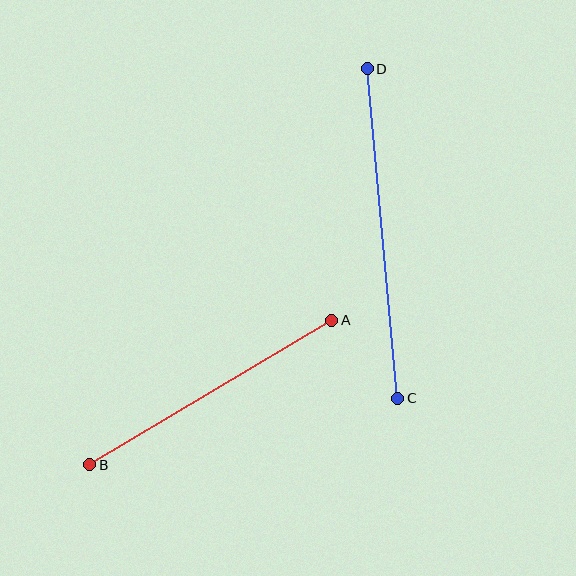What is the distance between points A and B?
The distance is approximately 282 pixels.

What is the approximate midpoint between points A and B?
The midpoint is at approximately (211, 393) pixels.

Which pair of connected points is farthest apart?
Points C and D are farthest apart.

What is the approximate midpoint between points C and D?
The midpoint is at approximately (382, 233) pixels.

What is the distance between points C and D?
The distance is approximately 331 pixels.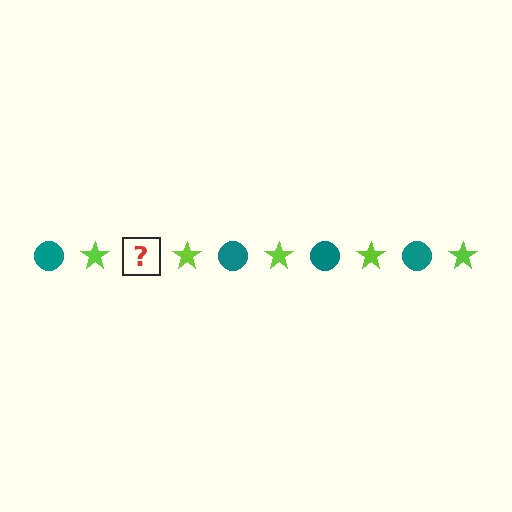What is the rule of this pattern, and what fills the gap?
The rule is that the pattern alternates between teal circle and lime star. The gap should be filled with a teal circle.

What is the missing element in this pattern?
The missing element is a teal circle.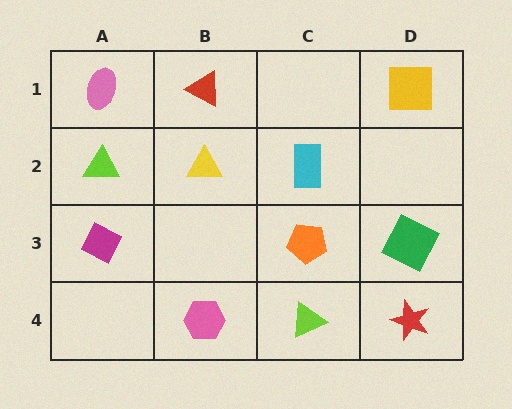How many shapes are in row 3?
3 shapes.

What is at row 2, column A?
A lime triangle.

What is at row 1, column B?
A red triangle.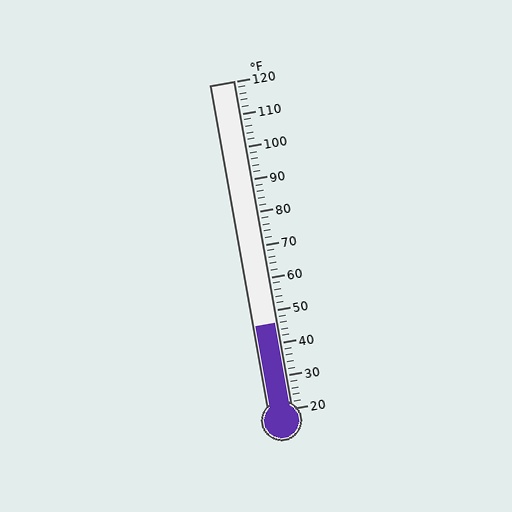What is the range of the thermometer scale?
The thermometer scale ranges from 20°F to 120°F.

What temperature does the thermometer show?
The thermometer shows approximately 46°F.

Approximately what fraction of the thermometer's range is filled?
The thermometer is filled to approximately 25% of its range.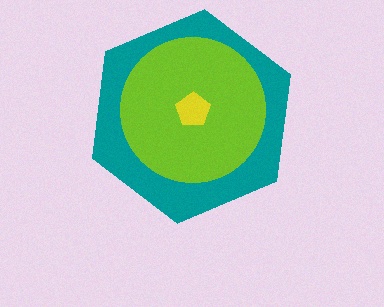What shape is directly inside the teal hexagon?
The lime circle.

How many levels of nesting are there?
3.